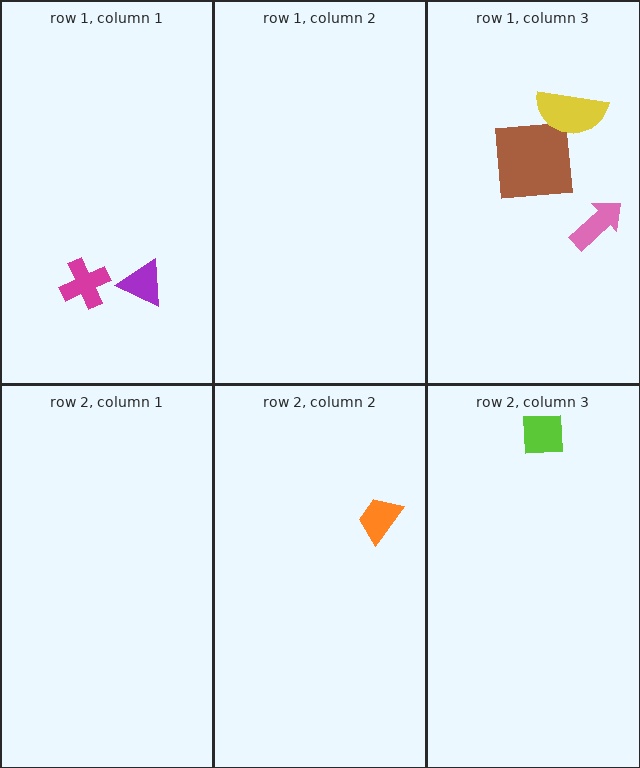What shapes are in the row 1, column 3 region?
The pink arrow, the brown square, the yellow semicircle.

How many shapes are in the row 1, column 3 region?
3.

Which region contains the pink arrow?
The row 1, column 3 region.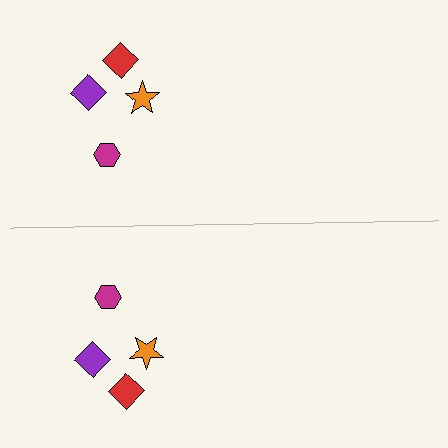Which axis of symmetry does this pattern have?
The pattern has a horizontal axis of symmetry running through the center of the image.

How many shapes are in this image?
There are 8 shapes in this image.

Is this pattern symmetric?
Yes, this pattern has bilateral (reflection) symmetry.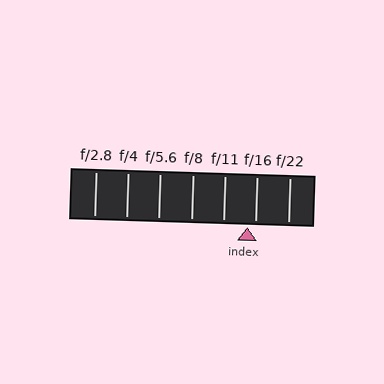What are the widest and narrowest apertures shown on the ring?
The widest aperture shown is f/2.8 and the narrowest is f/22.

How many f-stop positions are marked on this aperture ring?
There are 7 f-stop positions marked.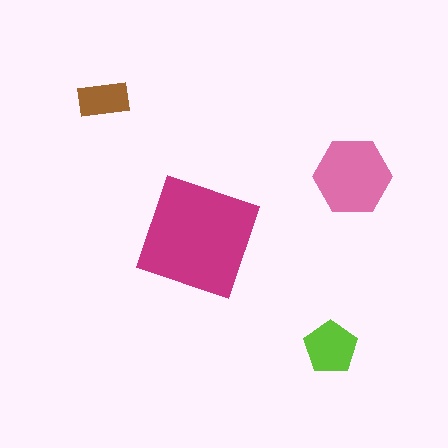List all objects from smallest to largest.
The brown rectangle, the lime pentagon, the pink hexagon, the magenta square.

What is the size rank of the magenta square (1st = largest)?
1st.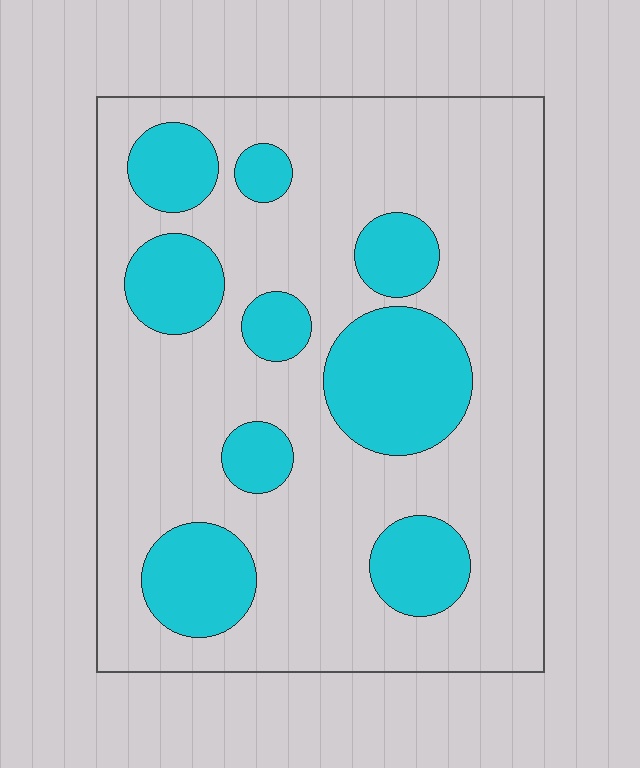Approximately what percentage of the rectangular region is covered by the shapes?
Approximately 25%.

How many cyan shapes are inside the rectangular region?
9.